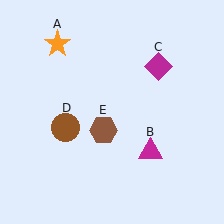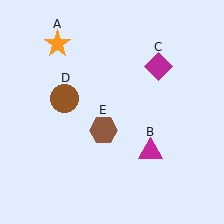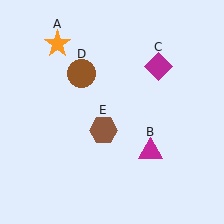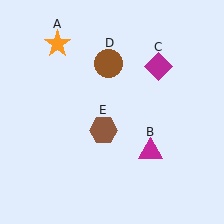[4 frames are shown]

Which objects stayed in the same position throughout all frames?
Orange star (object A) and magenta triangle (object B) and magenta diamond (object C) and brown hexagon (object E) remained stationary.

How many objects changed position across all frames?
1 object changed position: brown circle (object D).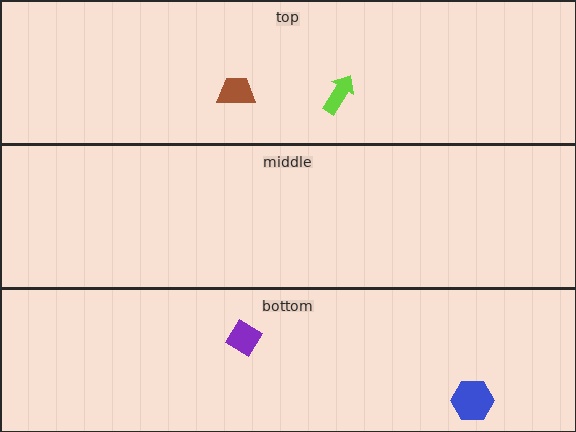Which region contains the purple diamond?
The bottom region.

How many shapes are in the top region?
2.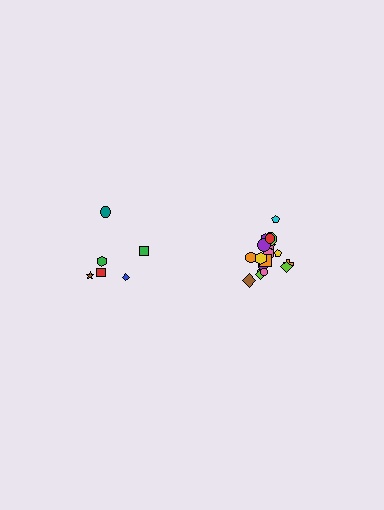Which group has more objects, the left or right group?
The right group.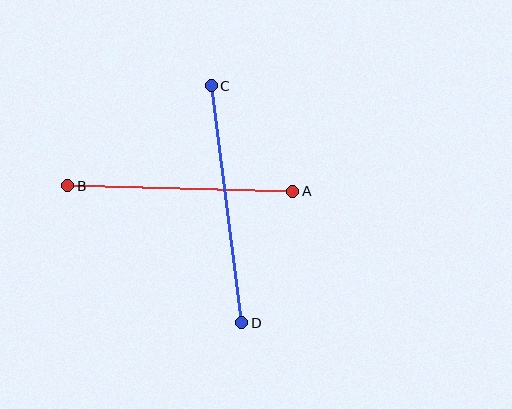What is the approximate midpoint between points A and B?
The midpoint is at approximately (180, 188) pixels.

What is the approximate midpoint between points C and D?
The midpoint is at approximately (227, 204) pixels.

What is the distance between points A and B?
The distance is approximately 225 pixels.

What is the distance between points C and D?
The distance is approximately 239 pixels.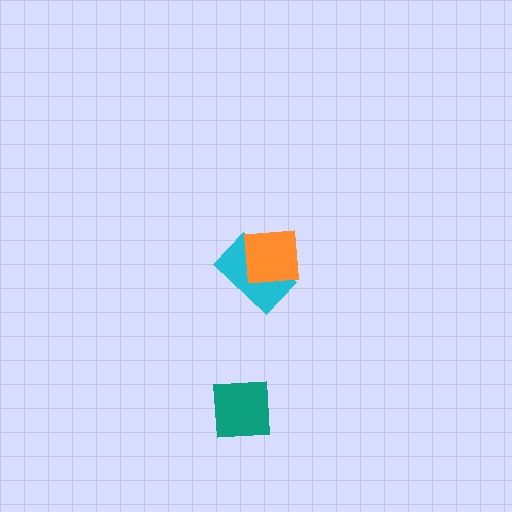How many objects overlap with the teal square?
0 objects overlap with the teal square.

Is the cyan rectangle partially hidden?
Yes, it is partially covered by another shape.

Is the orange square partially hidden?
No, no other shape covers it.